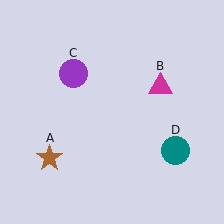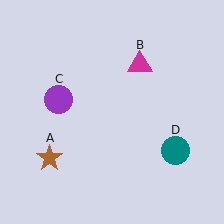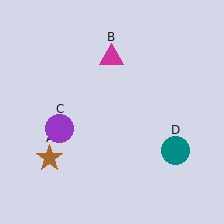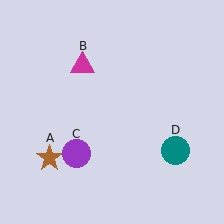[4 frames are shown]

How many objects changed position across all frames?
2 objects changed position: magenta triangle (object B), purple circle (object C).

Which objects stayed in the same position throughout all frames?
Brown star (object A) and teal circle (object D) remained stationary.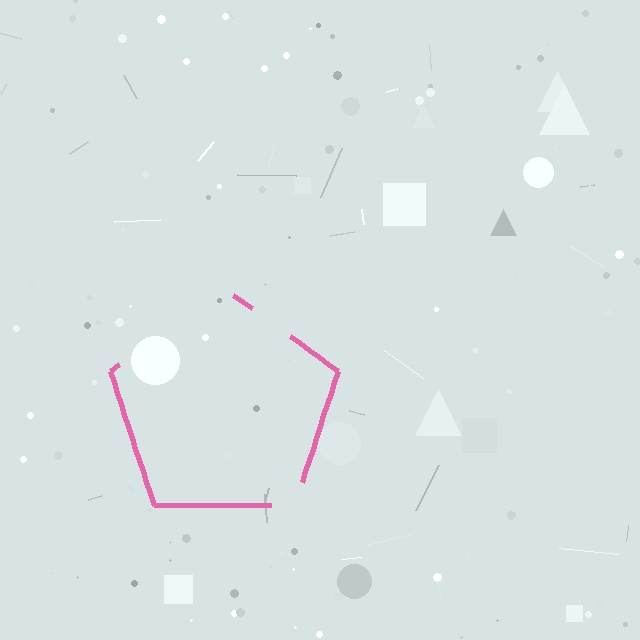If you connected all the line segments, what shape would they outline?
They would outline a pentagon.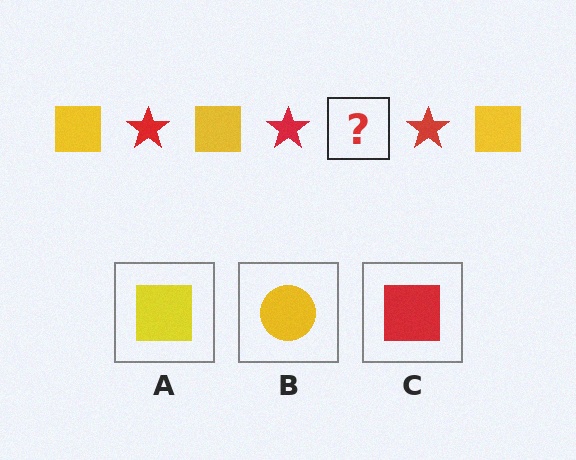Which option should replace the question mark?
Option A.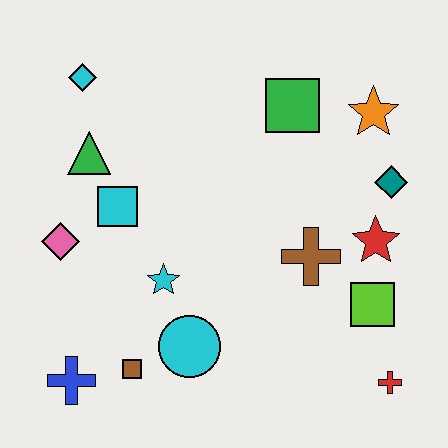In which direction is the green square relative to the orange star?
The green square is to the left of the orange star.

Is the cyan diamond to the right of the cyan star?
No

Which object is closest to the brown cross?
The red star is closest to the brown cross.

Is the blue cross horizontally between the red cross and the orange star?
No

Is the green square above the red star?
Yes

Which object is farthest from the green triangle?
The red cross is farthest from the green triangle.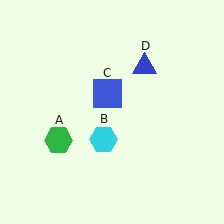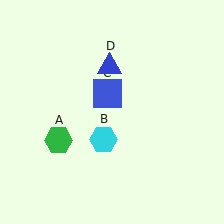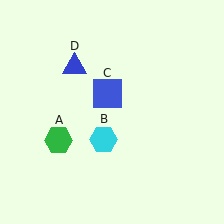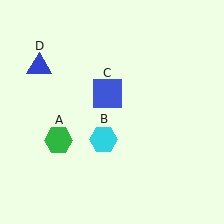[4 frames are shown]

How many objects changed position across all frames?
1 object changed position: blue triangle (object D).